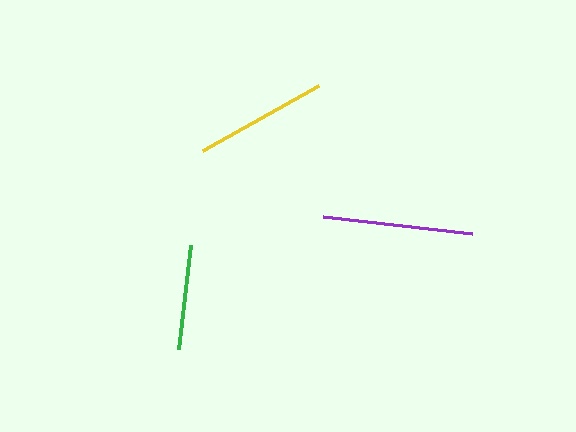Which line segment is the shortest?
The green line is the shortest at approximately 104 pixels.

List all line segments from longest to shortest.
From longest to shortest: purple, yellow, green.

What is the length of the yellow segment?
The yellow segment is approximately 134 pixels long.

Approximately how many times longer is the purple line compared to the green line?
The purple line is approximately 1.4 times the length of the green line.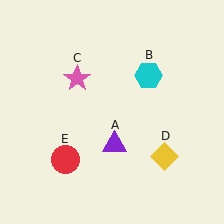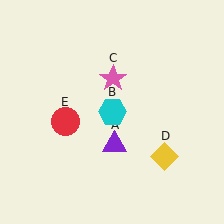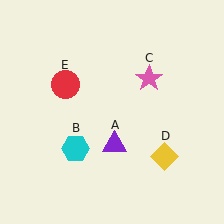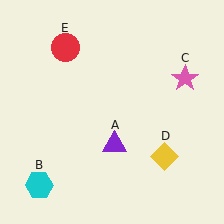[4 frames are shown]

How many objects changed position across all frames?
3 objects changed position: cyan hexagon (object B), pink star (object C), red circle (object E).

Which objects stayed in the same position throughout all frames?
Purple triangle (object A) and yellow diamond (object D) remained stationary.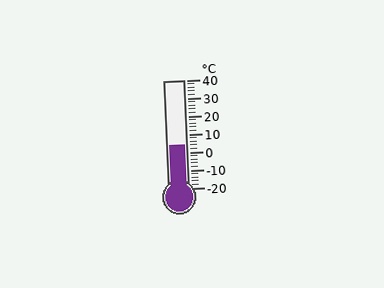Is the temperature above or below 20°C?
The temperature is below 20°C.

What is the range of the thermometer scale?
The thermometer scale ranges from -20°C to 40°C.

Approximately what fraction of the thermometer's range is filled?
The thermometer is filled to approximately 40% of its range.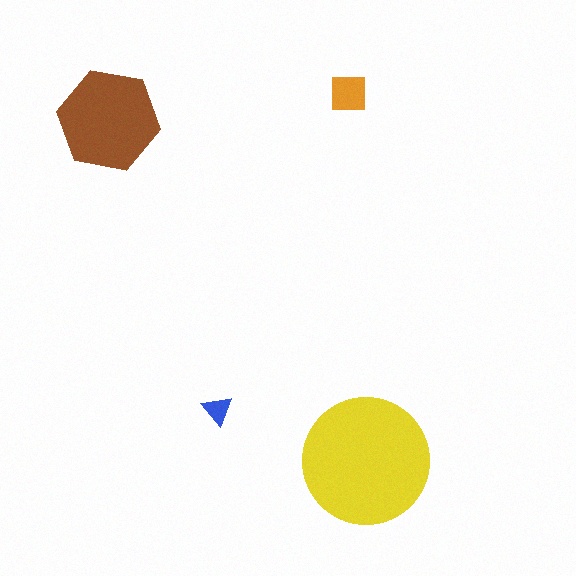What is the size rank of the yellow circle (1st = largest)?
1st.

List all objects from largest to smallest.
The yellow circle, the brown hexagon, the orange square, the blue triangle.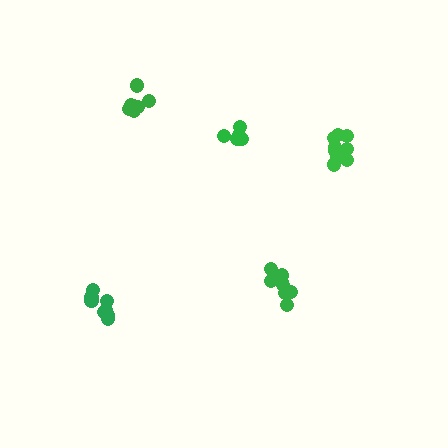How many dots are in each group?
Group 1: 9 dots, Group 2: 7 dots, Group 3: 11 dots, Group 4: 9 dots, Group 5: 8 dots (44 total).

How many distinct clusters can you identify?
There are 5 distinct clusters.